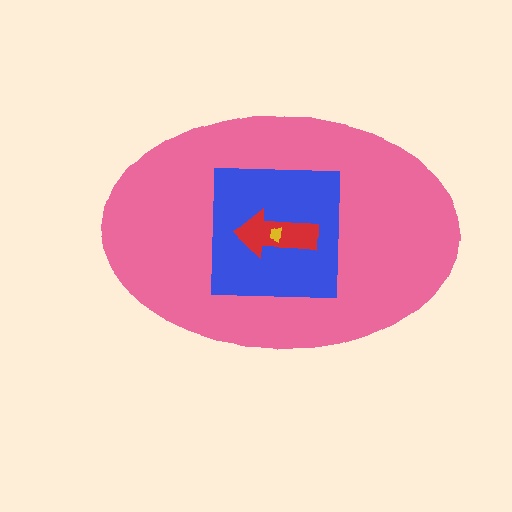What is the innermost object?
The yellow trapezoid.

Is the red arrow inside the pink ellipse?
Yes.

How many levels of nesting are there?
4.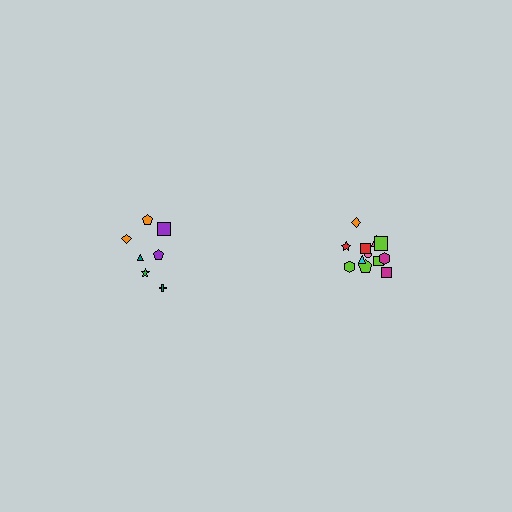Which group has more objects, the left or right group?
The right group.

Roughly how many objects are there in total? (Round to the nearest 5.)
Roughly 20 objects in total.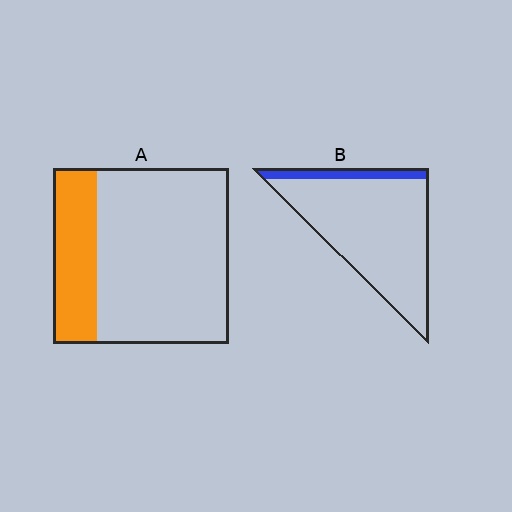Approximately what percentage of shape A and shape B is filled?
A is approximately 25% and B is approximately 10%.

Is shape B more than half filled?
No.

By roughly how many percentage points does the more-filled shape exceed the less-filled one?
By roughly 15 percentage points (A over B).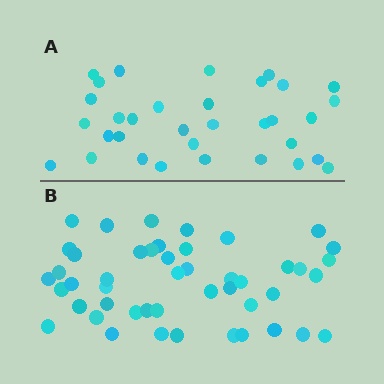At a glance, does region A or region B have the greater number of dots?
Region B (the bottom region) has more dots.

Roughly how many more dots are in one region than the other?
Region B has approximately 15 more dots than region A.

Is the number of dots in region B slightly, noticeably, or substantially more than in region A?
Region B has noticeably more, but not dramatically so. The ratio is roughly 1.4 to 1.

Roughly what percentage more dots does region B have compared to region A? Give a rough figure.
About 40% more.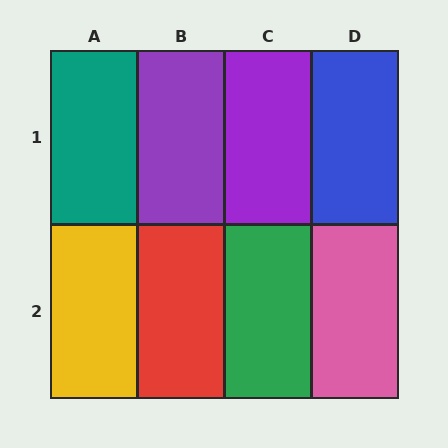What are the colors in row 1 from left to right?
Teal, purple, purple, blue.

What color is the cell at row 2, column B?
Red.